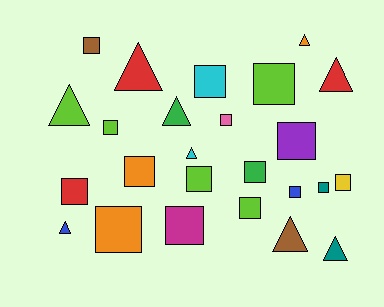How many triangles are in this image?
There are 9 triangles.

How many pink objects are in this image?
There is 1 pink object.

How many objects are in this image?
There are 25 objects.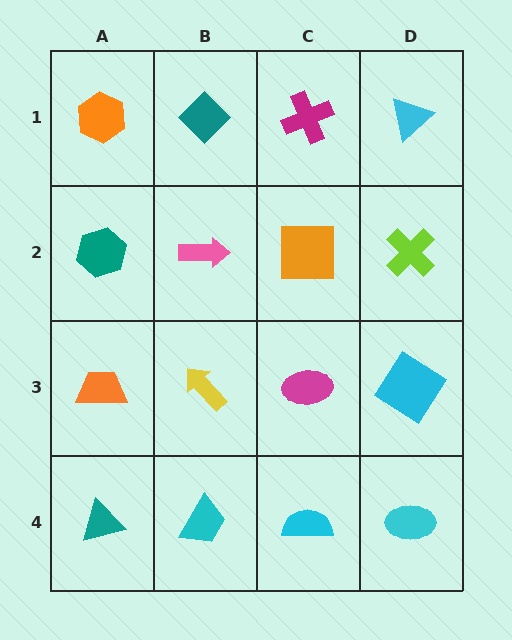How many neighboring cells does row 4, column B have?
3.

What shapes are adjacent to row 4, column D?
A cyan diamond (row 3, column D), a cyan semicircle (row 4, column C).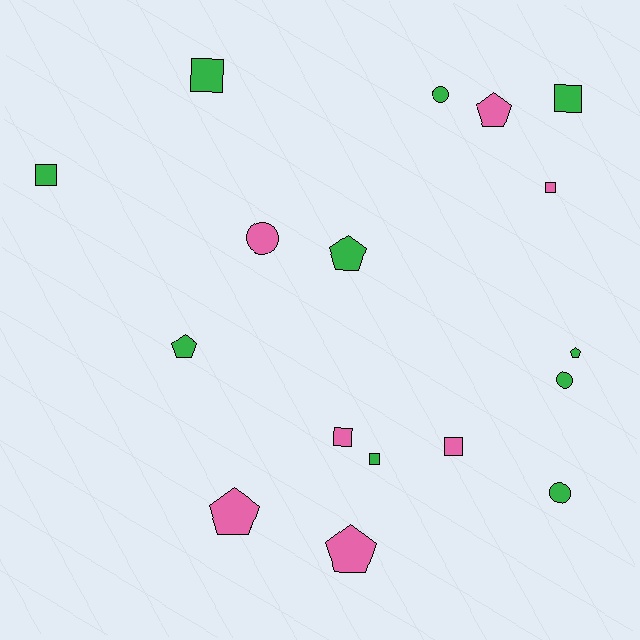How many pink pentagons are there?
There are 3 pink pentagons.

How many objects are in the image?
There are 17 objects.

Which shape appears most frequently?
Square, with 7 objects.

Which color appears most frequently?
Green, with 10 objects.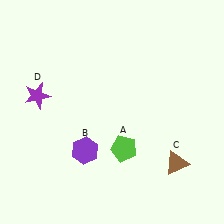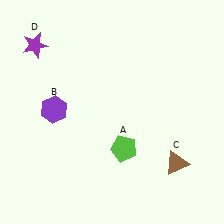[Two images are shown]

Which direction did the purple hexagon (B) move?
The purple hexagon (B) moved up.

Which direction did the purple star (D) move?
The purple star (D) moved up.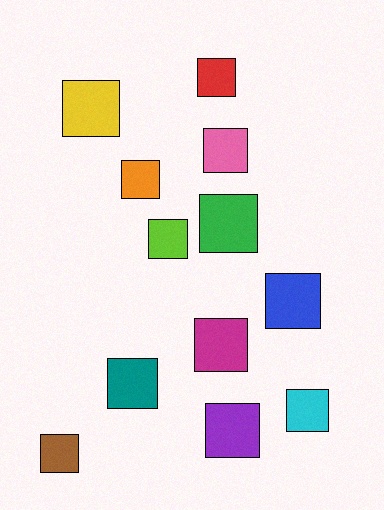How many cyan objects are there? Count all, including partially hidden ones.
There is 1 cyan object.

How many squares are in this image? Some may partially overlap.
There are 12 squares.